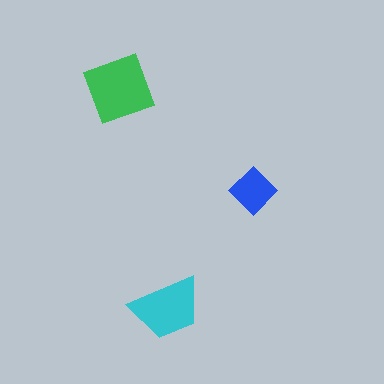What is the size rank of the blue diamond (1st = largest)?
3rd.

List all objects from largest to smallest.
The green square, the cyan trapezoid, the blue diamond.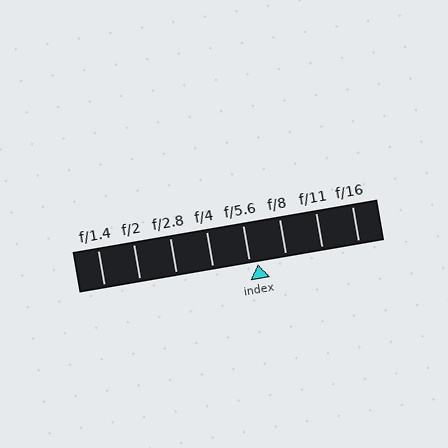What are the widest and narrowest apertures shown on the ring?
The widest aperture shown is f/1.4 and the narrowest is f/16.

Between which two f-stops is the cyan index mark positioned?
The index mark is between f/5.6 and f/8.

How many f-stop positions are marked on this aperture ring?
There are 8 f-stop positions marked.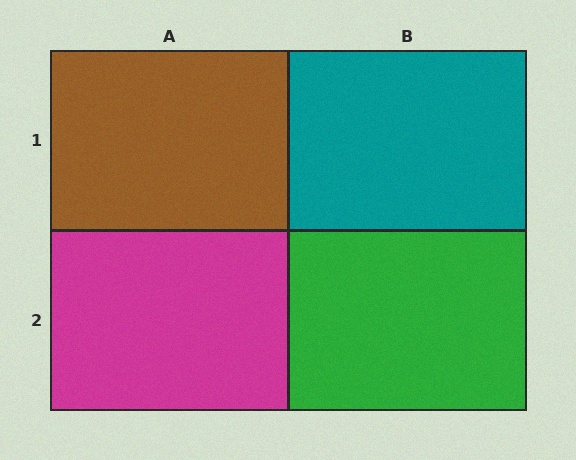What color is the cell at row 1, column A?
Brown.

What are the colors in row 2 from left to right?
Magenta, green.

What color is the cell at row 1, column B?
Teal.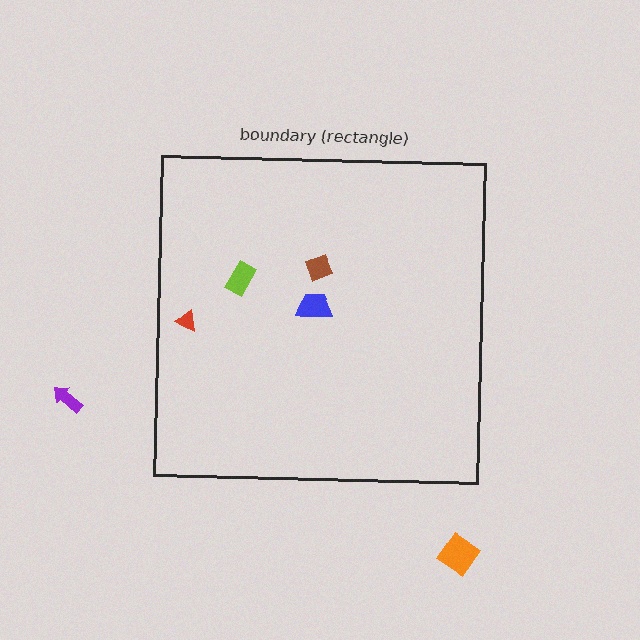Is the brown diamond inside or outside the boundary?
Inside.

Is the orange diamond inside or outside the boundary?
Outside.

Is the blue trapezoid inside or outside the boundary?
Inside.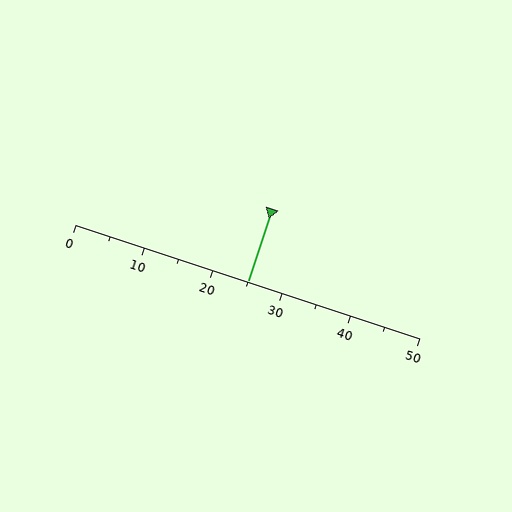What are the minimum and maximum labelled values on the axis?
The axis runs from 0 to 50.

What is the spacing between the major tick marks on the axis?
The major ticks are spaced 10 apart.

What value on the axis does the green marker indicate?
The marker indicates approximately 25.